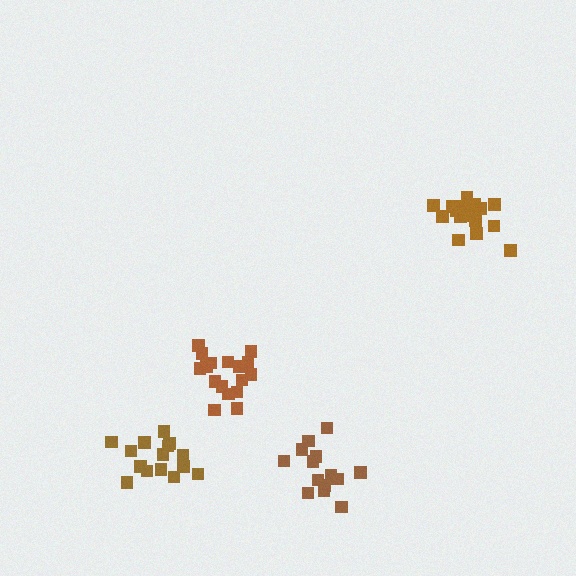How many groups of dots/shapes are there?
There are 4 groups.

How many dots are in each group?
Group 1: 17 dots, Group 2: 14 dots, Group 3: 15 dots, Group 4: 18 dots (64 total).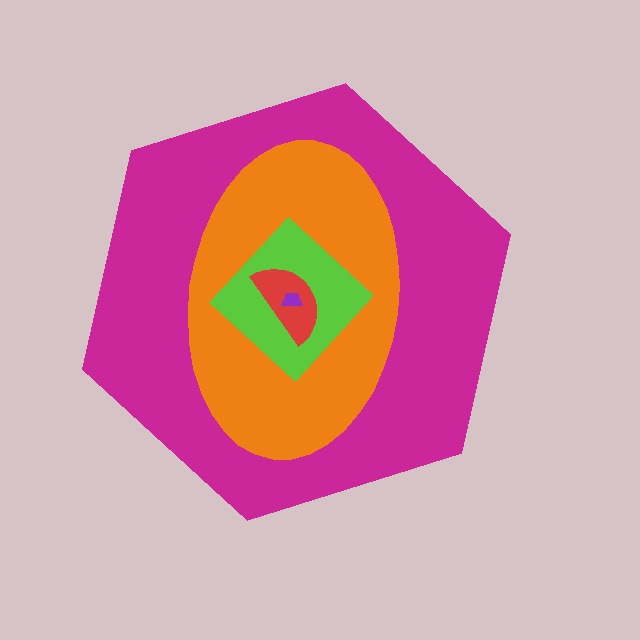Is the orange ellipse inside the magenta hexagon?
Yes.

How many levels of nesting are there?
5.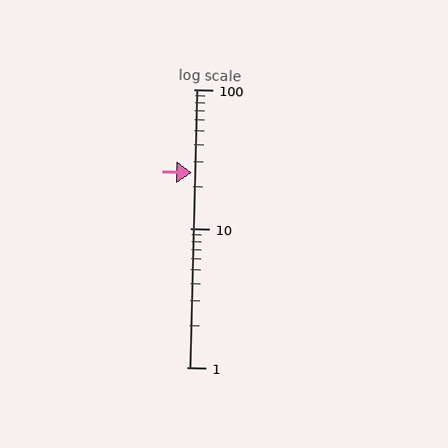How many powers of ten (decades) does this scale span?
The scale spans 2 decades, from 1 to 100.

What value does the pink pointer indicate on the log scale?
The pointer indicates approximately 25.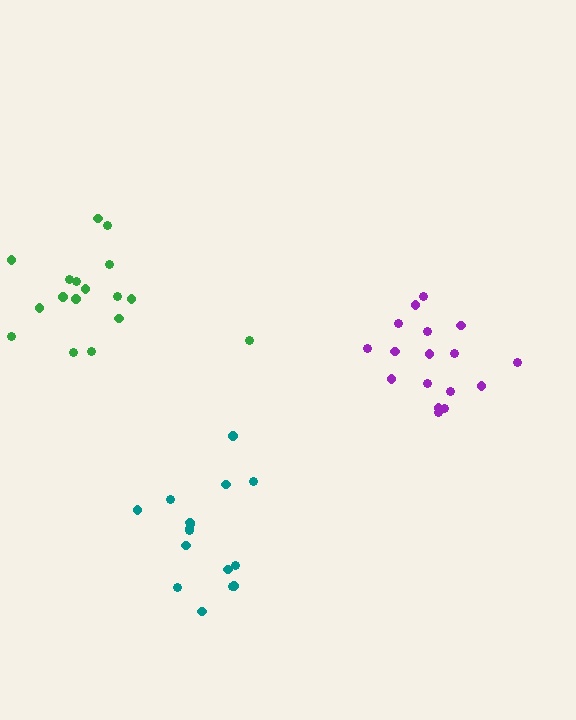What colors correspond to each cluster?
The clusters are colored: teal, green, purple.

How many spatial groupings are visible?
There are 3 spatial groupings.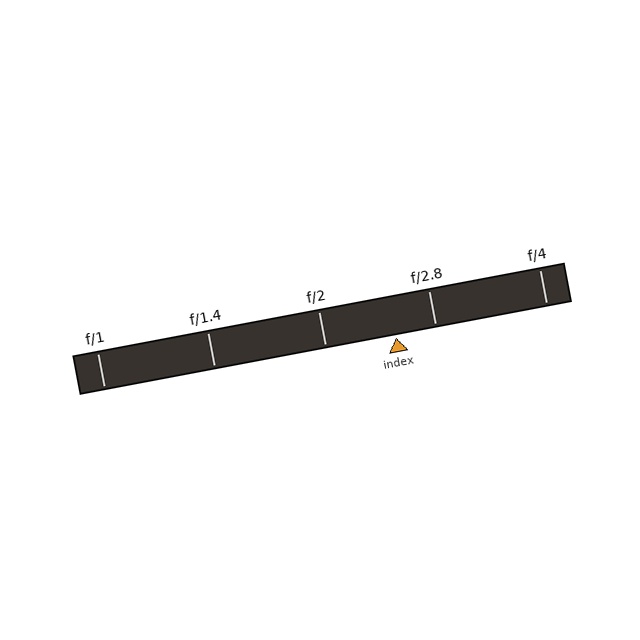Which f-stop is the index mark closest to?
The index mark is closest to f/2.8.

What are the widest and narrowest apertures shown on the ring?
The widest aperture shown is f/1 and the narrowest is f/4.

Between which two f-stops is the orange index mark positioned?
The index mark is between f/2 and f/2.8.